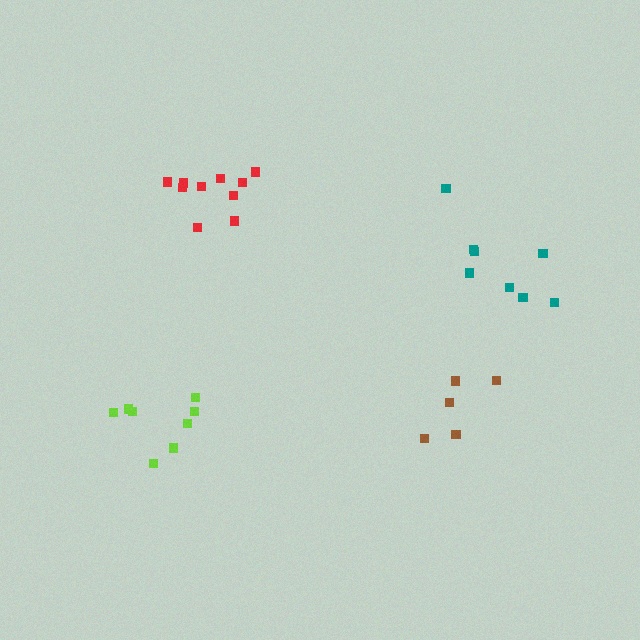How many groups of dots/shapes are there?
There are 4 groups.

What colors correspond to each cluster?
The clusters are colored: teal, brown, lime, red.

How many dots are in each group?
Group 1: 8 dots, Group 2: 5 dots, Group 3: 8 dots, Group 4: 10 dots (31 total).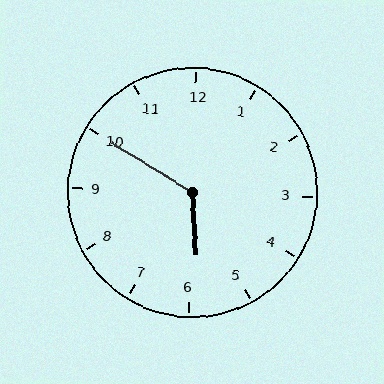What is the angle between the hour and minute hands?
Approximately 125 degrees.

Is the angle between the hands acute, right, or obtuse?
It is obtuse.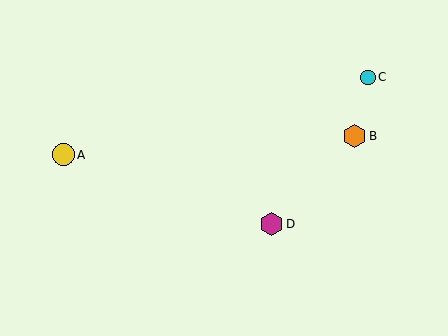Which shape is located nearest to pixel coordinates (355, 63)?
The cyan circle (labeled C) at (368, 77) is nearest to that location.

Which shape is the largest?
The magenta hexagon (labeled D) is the largest.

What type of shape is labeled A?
Shape A is a yellow circle.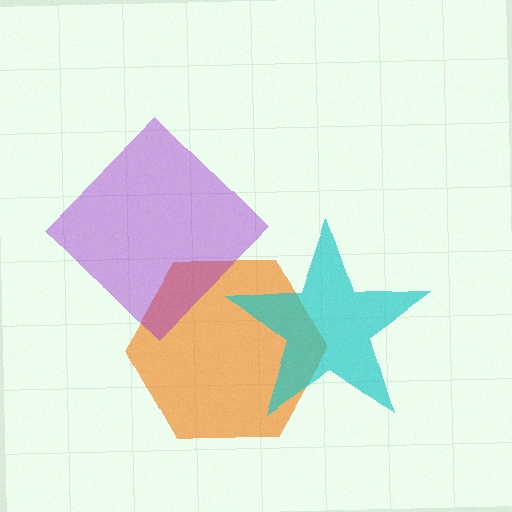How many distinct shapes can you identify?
There are 3 distinct shapes: an orange hexagon, a cyan star, a purple diamond.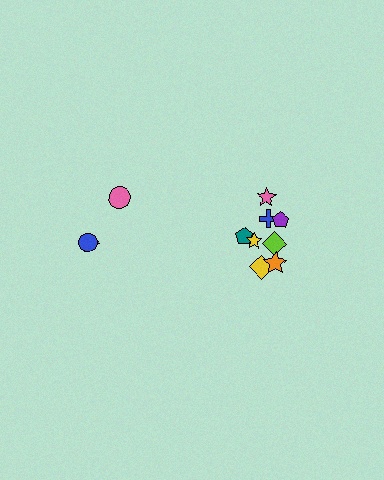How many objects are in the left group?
There are 3 objects.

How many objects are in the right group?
There are 8 objects.